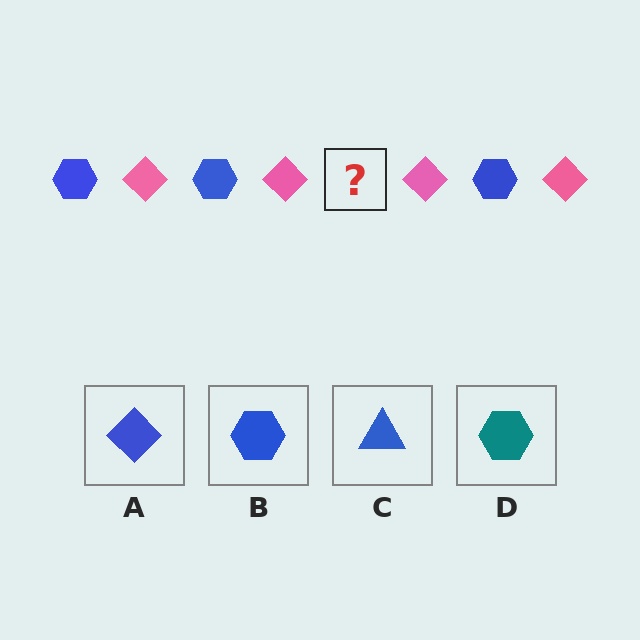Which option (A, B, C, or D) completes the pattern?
B.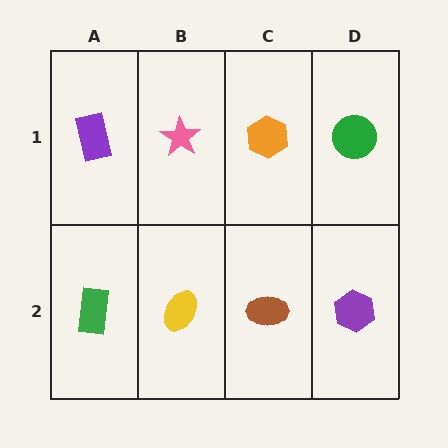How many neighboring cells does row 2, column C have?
3.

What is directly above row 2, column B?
A pink star.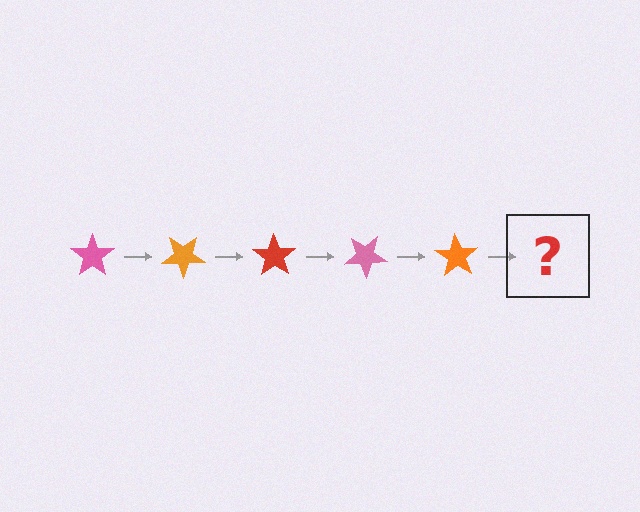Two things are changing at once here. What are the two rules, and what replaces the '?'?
The two rules are that it rotates 35 degrees each step and the color cycles through pink, orange, and red. The '?' should be a red star, rotated 175 degrees from the start.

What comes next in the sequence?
The next element should be a red star, rotated 175 degrees from the start.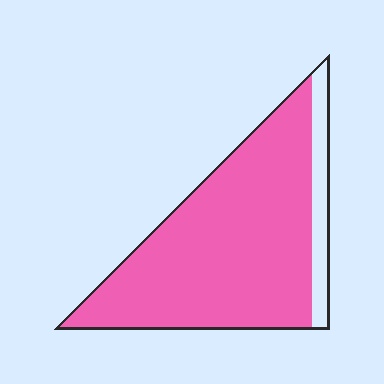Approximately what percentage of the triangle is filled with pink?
Approximately 85%.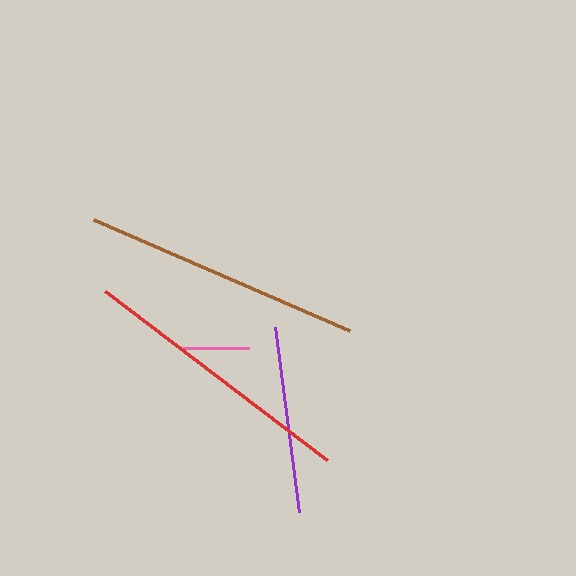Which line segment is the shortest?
The pink line is the shortest at approximately 66 pixels.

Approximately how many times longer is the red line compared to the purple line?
The red line is approximately 1.5 times the length of the purple line.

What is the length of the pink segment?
The pink segment is approximately 66 pixels long.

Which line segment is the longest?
The brown line is the longest at approximately 279 pixels.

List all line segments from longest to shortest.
From longest to shortest: brown, red, purple, pink.